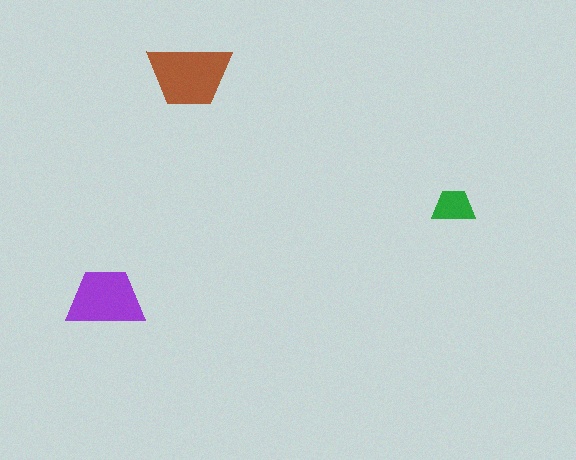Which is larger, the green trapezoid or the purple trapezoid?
The purple one.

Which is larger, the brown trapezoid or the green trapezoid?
The brown one.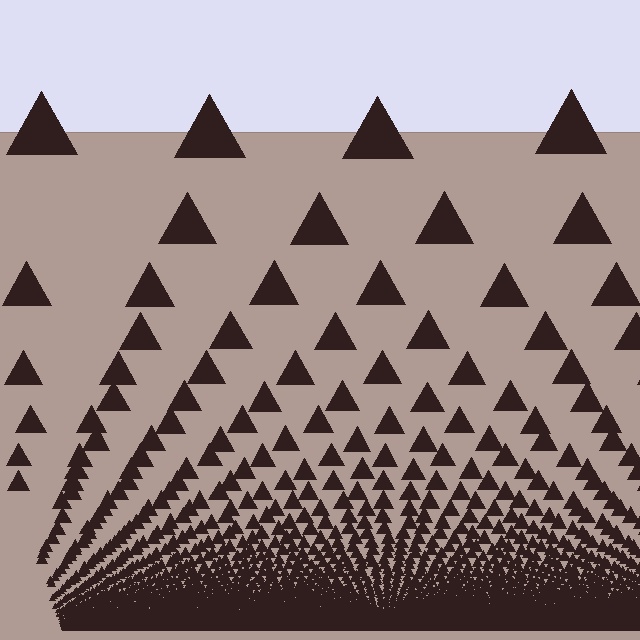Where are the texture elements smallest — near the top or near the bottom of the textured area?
Near the bottom.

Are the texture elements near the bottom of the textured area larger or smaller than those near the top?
Smaller. The gradient is inverted — elements near the bottom are smaller and denser.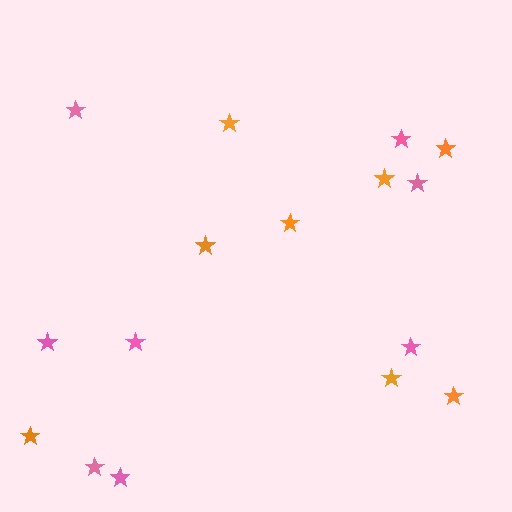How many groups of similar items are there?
There are 2 groups: one group of pink stars (8) and one group of orange stars (8).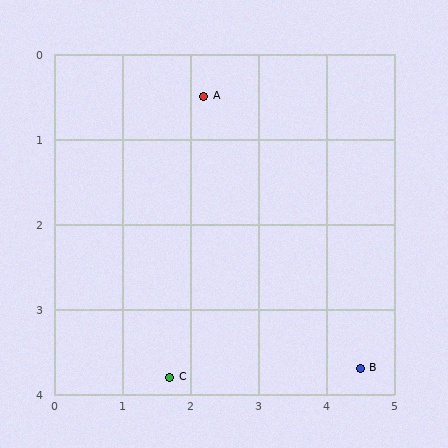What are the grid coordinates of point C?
Point C is at approximately (1.7, 3.8).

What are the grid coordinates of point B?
Point B is at approximately (4.5, 3.7).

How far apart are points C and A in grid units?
Points C and A are about 3.3 grid units apart.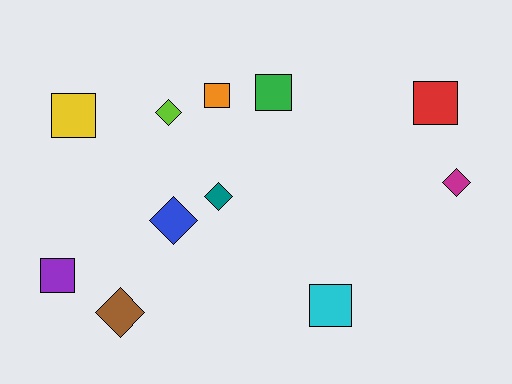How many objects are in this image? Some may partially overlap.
There are 11 objects.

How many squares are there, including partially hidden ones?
There are 6 squares.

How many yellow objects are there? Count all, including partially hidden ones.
There is 1 yellow object.